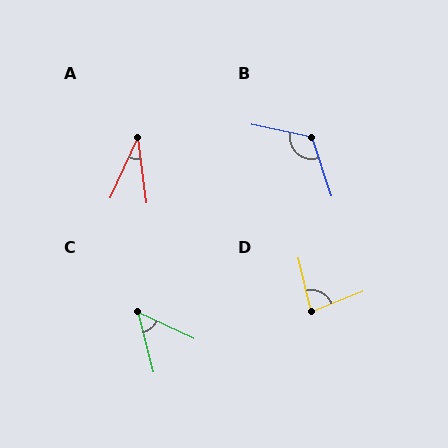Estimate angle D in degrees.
Approximately 81 degrees.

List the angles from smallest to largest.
A (32°), C (50°), D (81°), B (121°).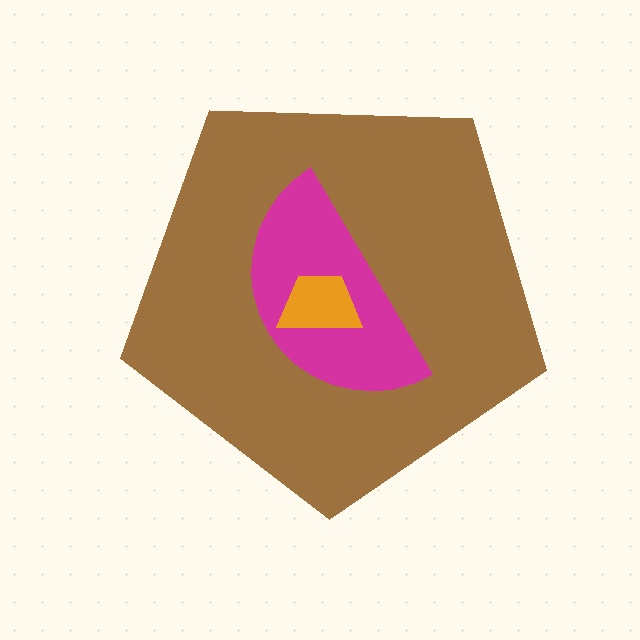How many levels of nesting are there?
3.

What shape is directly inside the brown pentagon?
The magenta semicircle.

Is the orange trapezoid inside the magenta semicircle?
Yes.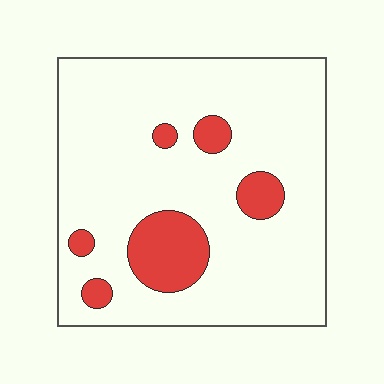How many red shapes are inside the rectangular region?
6.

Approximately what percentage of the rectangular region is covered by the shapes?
Approximately 15%.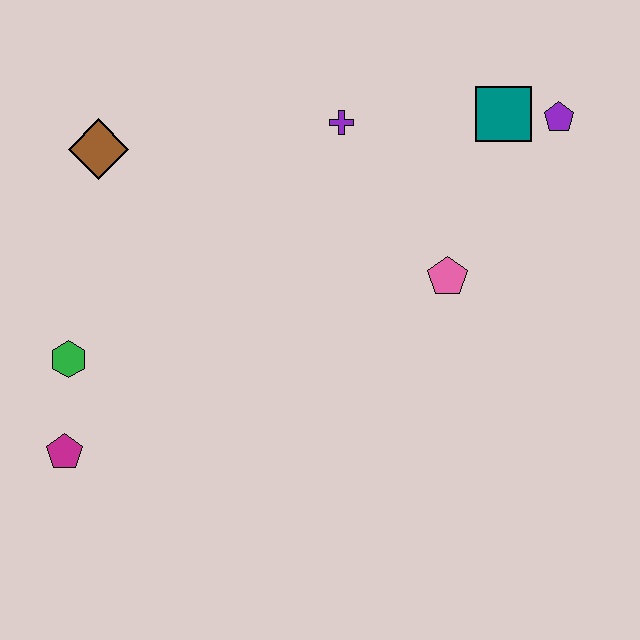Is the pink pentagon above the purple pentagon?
No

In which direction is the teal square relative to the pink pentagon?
The teal square is above the pink pentagon.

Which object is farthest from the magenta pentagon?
The purple pentagon is farthest from the magenta pentagon.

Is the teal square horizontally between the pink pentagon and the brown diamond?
No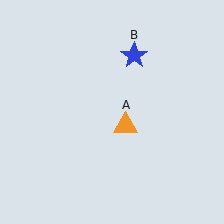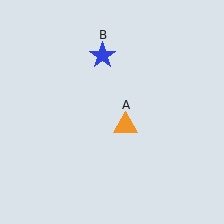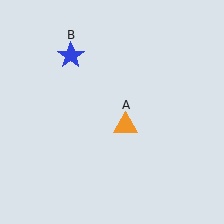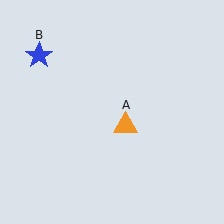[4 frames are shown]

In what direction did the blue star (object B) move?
The blue star (object B) moved left.